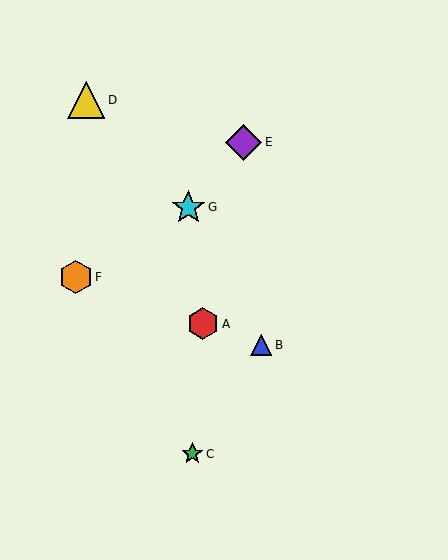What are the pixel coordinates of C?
Object C is at (192, 454).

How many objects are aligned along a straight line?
3 objects (A, B, F) are aligned along a straight line.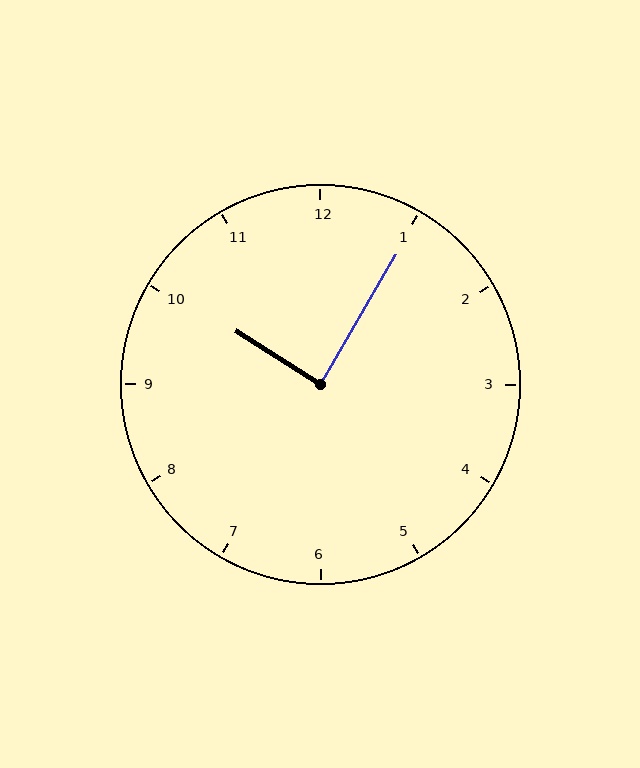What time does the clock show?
10:05.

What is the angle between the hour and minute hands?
Approximately 88 degrees.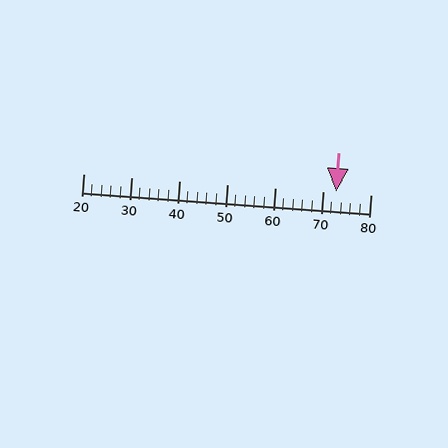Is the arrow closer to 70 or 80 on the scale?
The arrow is closer to 70.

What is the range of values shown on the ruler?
The ruler shows values from 20 to 80.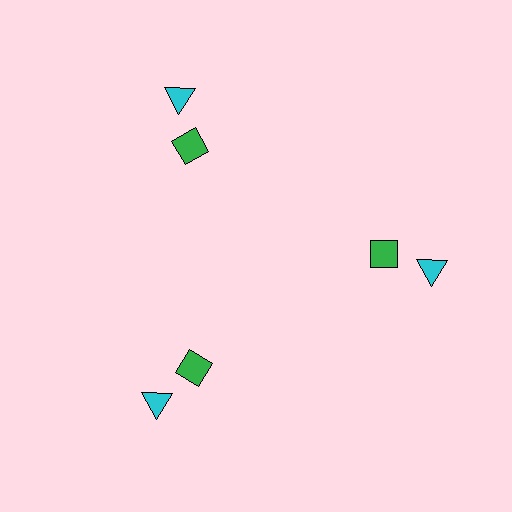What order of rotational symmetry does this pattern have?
This pattern has 3-fold rotational symmetry.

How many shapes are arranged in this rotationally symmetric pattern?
There are 6 shapes, arranged in 3 groups of 2.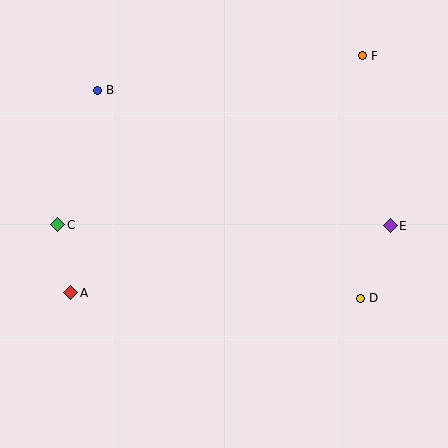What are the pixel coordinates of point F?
Point F is at (362, 56).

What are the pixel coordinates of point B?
Point B is at (97, 90).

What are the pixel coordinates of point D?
Point D is at (360, 298).